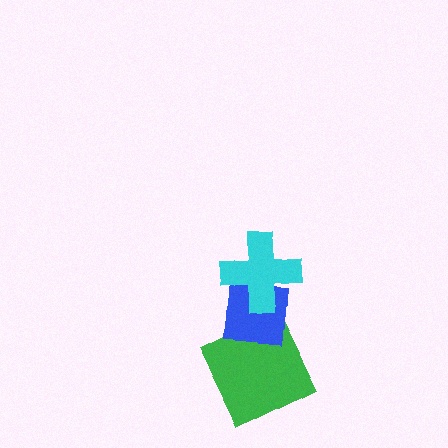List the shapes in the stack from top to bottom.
From top to bottom: the cyan cross, the blue square, the green square.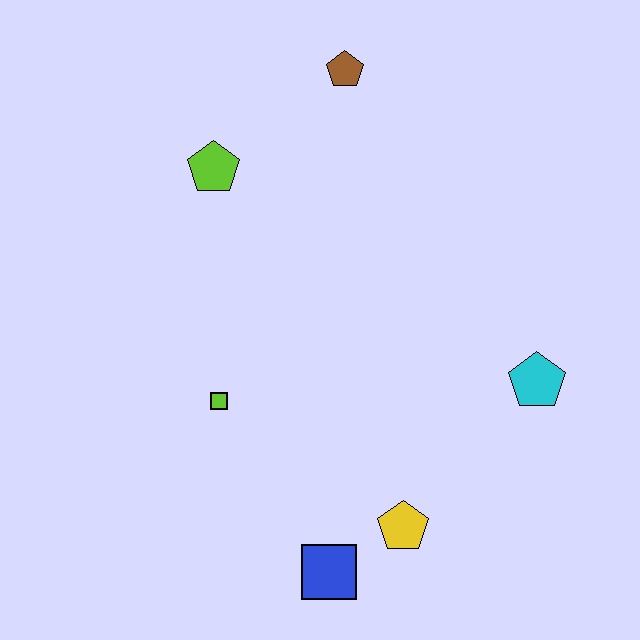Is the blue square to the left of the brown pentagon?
Yes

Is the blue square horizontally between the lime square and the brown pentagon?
Yes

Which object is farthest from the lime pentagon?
The blue square is farthest from the lime pentagon.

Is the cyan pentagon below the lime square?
No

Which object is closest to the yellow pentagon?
The blue square is closest to the yellow pentagon.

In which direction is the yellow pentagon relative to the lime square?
The yellow pentagon is to the right of the lime square.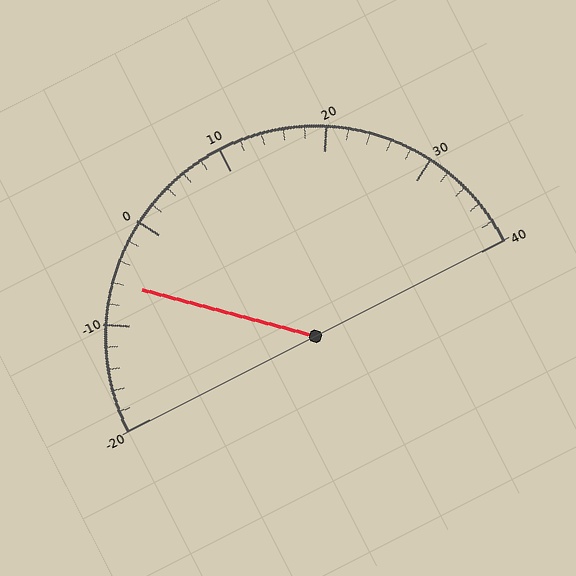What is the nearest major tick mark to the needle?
The nearest major tick mark is -10.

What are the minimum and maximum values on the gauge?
The gauge ranges from -20 to 40.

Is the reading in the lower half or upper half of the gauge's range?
The reading is in the lower half of the range (-20 to 40).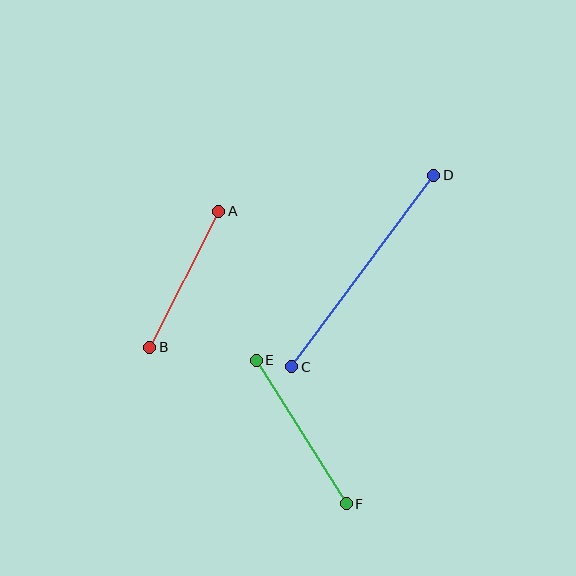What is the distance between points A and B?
The distance is approximately 152 pixels.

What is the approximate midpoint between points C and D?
The midpoint is at approximately (363, 271) pixels.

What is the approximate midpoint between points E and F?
The midpoint is at approximately (301, 432) pixels.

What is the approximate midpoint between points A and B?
The midpoint is at approximately (184, 279) pixels.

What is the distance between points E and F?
The distance is approximately 170 pixels.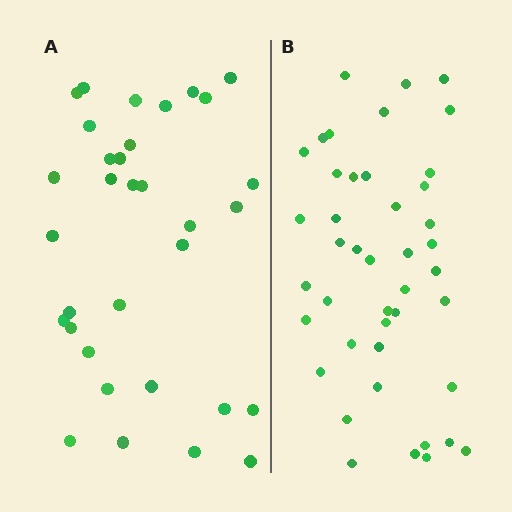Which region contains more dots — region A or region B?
Region B (the right region) has more dots.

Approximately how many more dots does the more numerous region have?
Region B has roughly 10 or so more dots than region A.